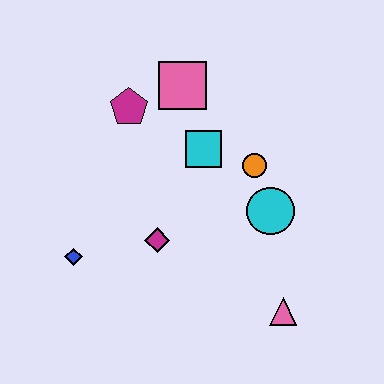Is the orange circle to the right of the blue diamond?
Yes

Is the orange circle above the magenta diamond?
Yes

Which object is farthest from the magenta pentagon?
The pink triangle is farthest from the magenta pentagon.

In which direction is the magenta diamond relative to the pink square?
The magenta diamond is below the pink square.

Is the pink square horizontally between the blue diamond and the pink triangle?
Yes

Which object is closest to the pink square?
The magenta pentagon is closest to the pink square.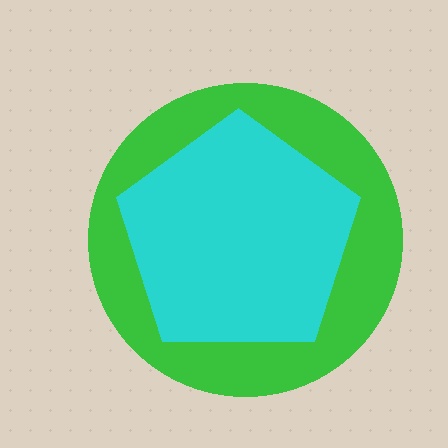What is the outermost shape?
The green circle.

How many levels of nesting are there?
2.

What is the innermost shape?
The cyan pentagon.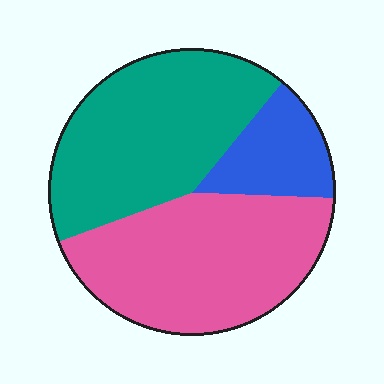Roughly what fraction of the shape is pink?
Pink covers 44% of the shape.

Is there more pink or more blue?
Pink.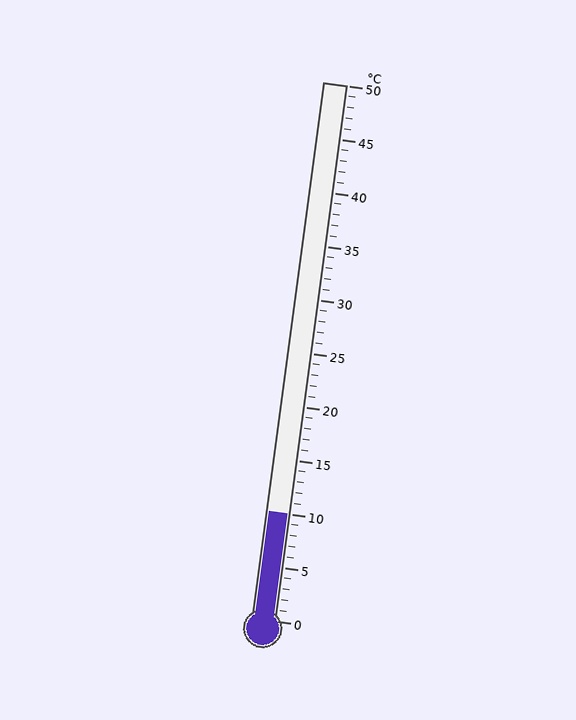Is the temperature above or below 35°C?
The temperature is below 35°C.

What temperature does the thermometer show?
The thermometer shows approximately 10°C.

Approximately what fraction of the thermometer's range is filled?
The thermometer is filled to approximately 20% of its range.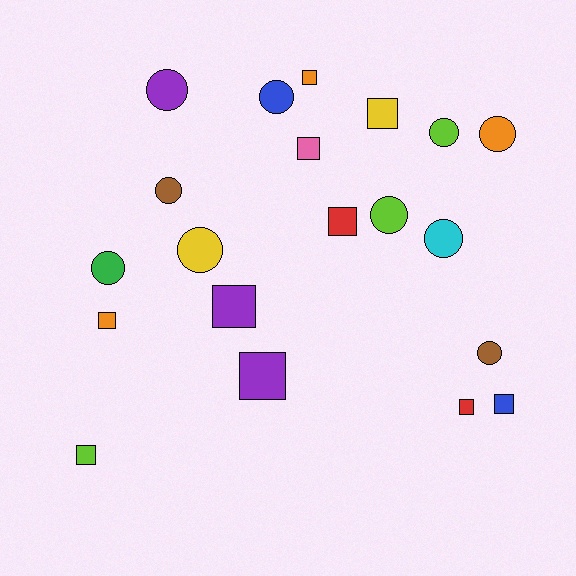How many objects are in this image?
There are 20 objects.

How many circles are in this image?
There are 10 circles.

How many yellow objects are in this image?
There are 2 yellow objects.